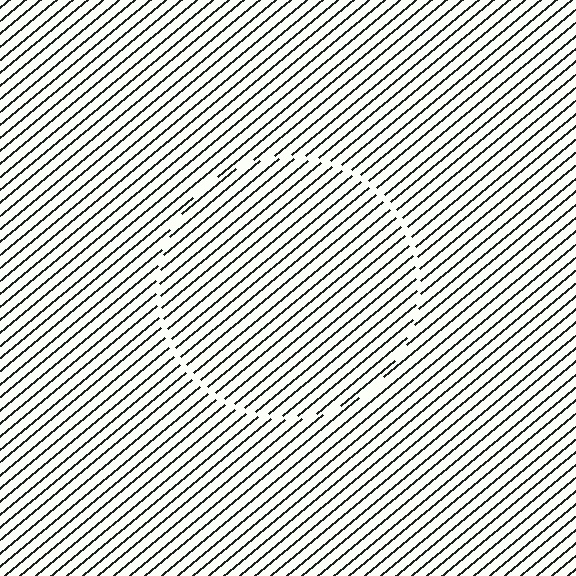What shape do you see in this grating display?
An illusory circle. The interior of the shape contains the same grating, shifted by half a period — the contour is defined by the phase discontinuity where line-ends from the inner and outer gratings abut.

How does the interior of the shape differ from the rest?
The interior of the shape contains the same grating, shifted by half a period — the contour is defined by the phase discontinuity where line-ends from the inner and outer gratings abut.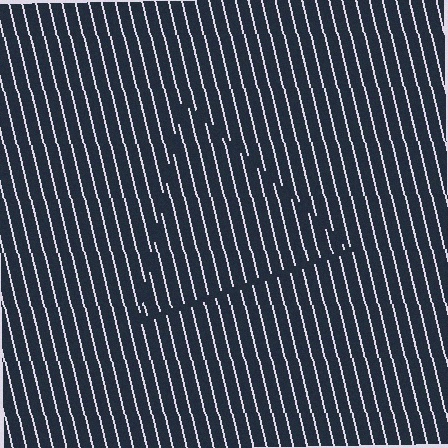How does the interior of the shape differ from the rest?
The interior of the shape contains the same grating, shifted by half a period — the contour is defined by the phase discontinuity where line-ends from the inner and outer gratings abut.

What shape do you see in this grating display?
An illusory triangle. The interior of the shape contains the same grating, shifted by half a period — the contour is defined by the phase discontinuity where line-ends from the inner and outer gratings abut.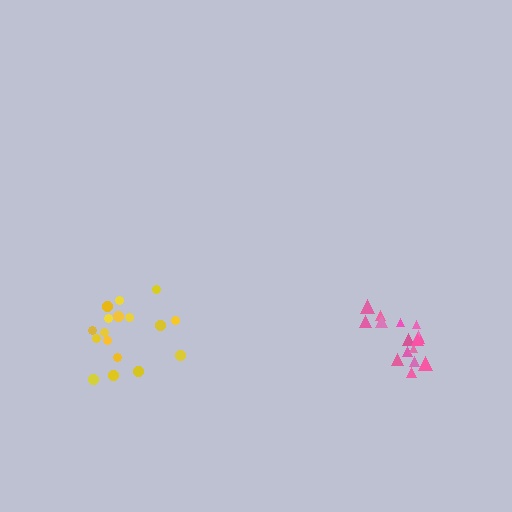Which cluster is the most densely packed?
Pink.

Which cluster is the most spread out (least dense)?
Yellow.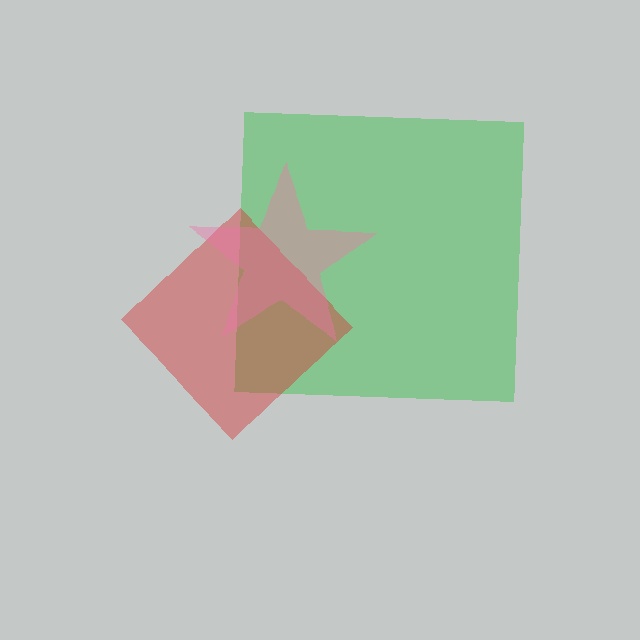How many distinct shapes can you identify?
There are 3 distinct shapes: a green square, a red diamond, a pink star.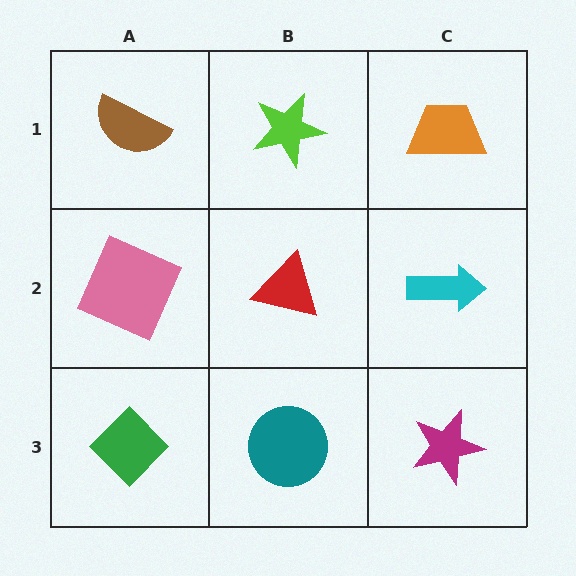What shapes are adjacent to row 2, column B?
A lime star (row 1, column B), a teal circle (row 3, column B), a pink square (row 2, column A), a cyan arrow (row 2, column C).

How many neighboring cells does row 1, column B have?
3.